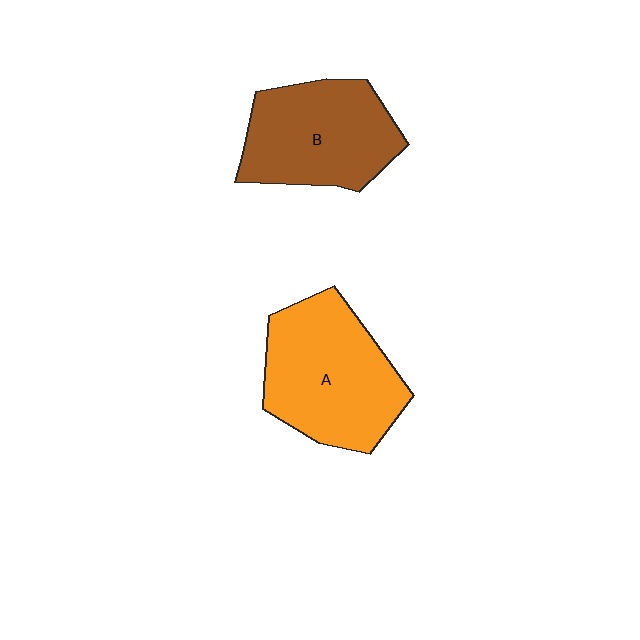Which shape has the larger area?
Shape A (orange).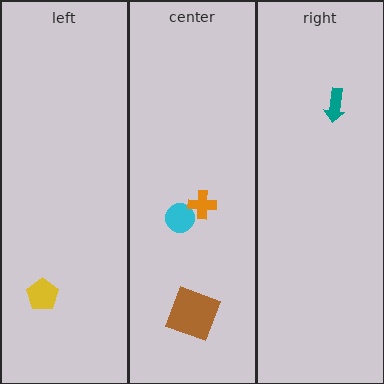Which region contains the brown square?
The center region.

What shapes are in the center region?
The cyan circle, the orange cross, the brown square.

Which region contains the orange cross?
The center region.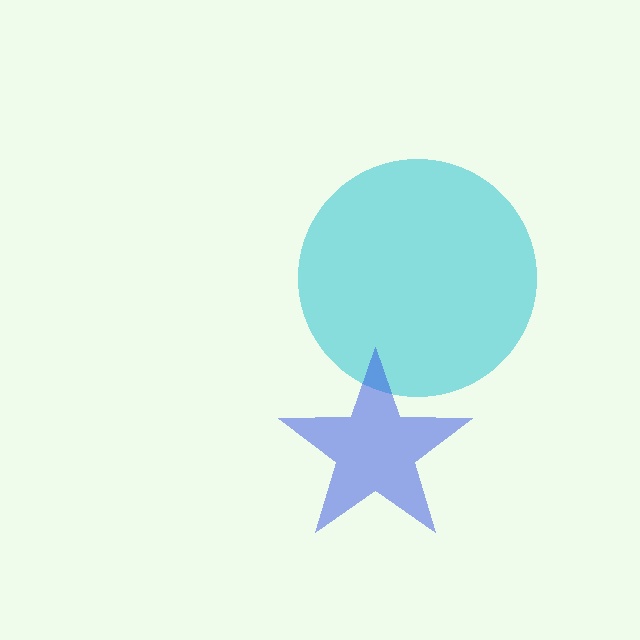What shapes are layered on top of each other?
The layered shapes are: a cyan circle, a blue star.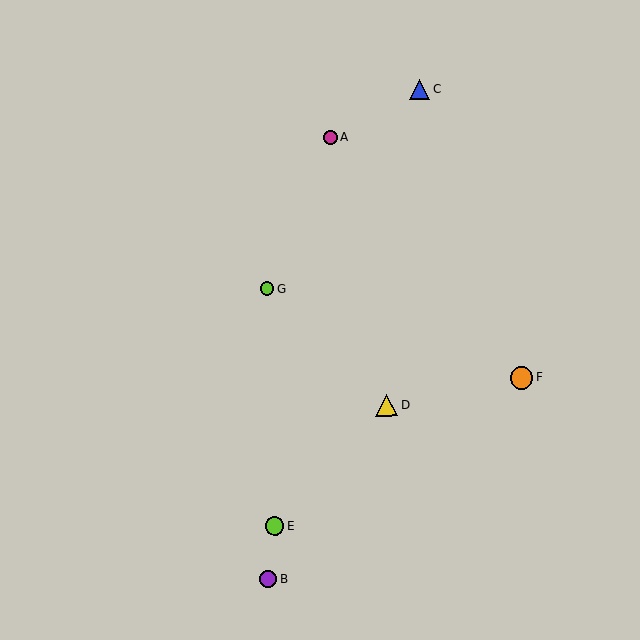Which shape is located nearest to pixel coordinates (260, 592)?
The purple circle (labeled B) at (268, 579) is nearest to that location.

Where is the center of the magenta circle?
The center of the magenta circle is at (330, 137).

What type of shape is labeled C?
Shape C is a blue triangle.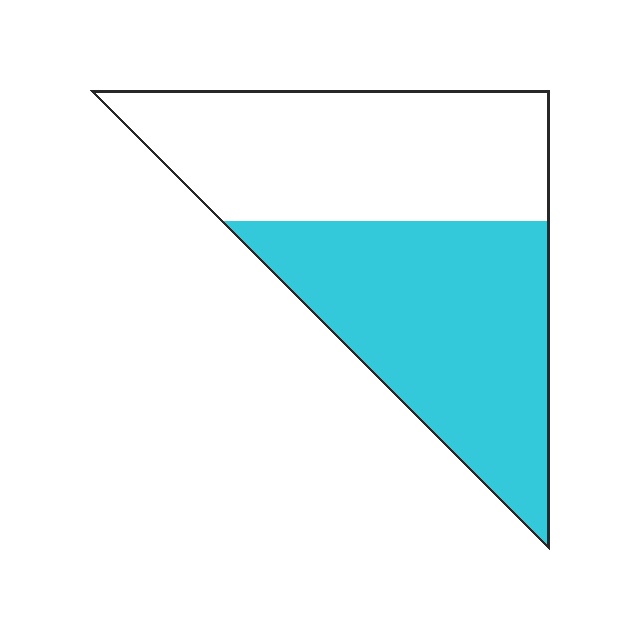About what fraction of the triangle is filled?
About one half (1/2).